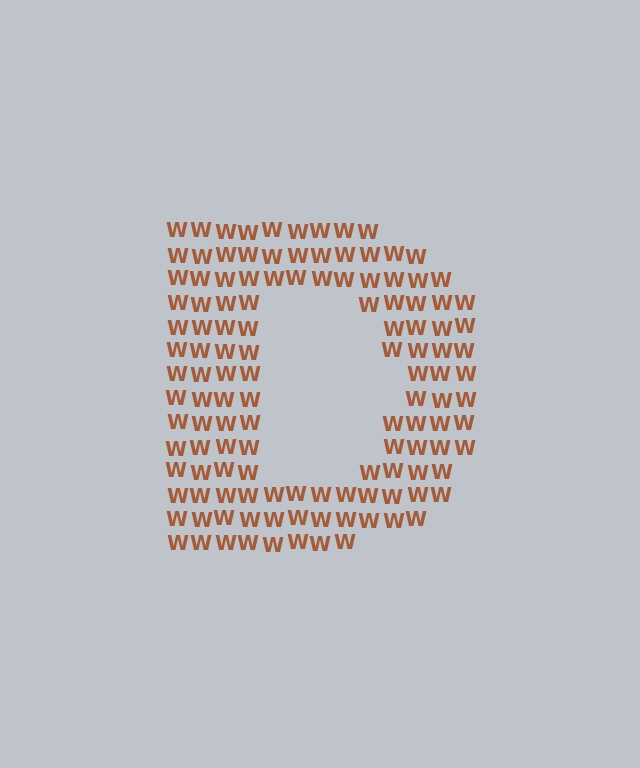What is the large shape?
The large shape is the letter D.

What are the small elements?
The small elements are letter W's.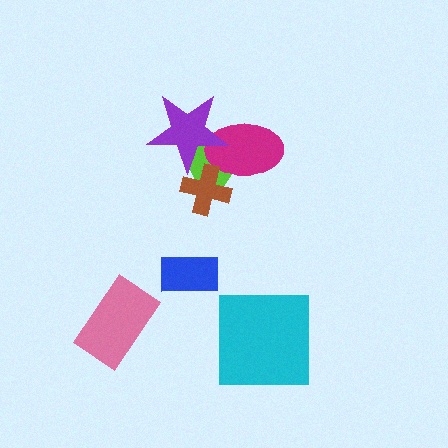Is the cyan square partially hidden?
No, no other shape covers it.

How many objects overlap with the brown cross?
3 objects overlap with the brown cross.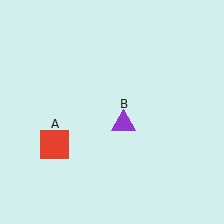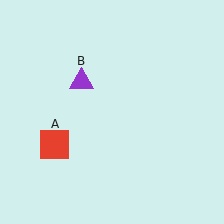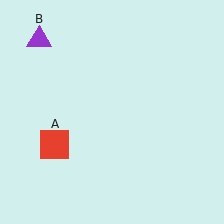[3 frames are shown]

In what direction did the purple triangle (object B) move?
The purple triangle (object B) moved up and to the left.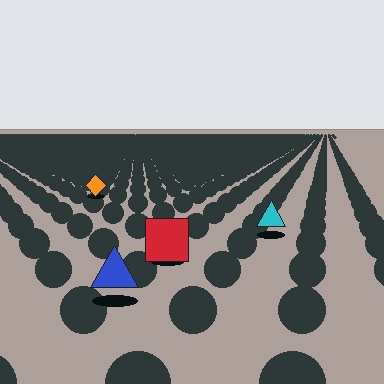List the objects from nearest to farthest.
From nearest to farthest: the blue triangle, the red square, the cyan triangle, the orange diamond.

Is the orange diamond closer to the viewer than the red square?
No. The red square is closer — you can tell from the texture gradient: the ground texture is coarser near it.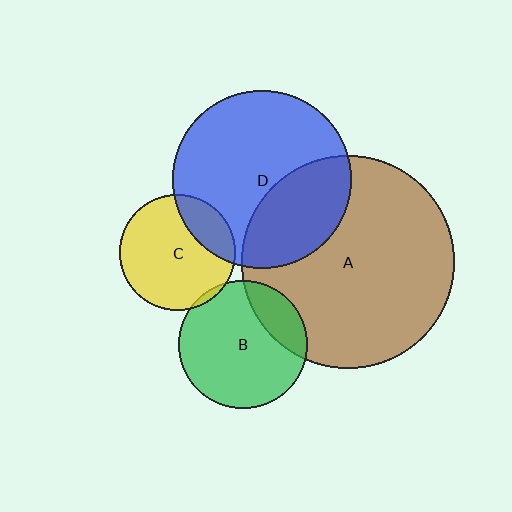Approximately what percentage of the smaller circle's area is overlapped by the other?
Approximately 20%.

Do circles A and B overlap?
Yes.